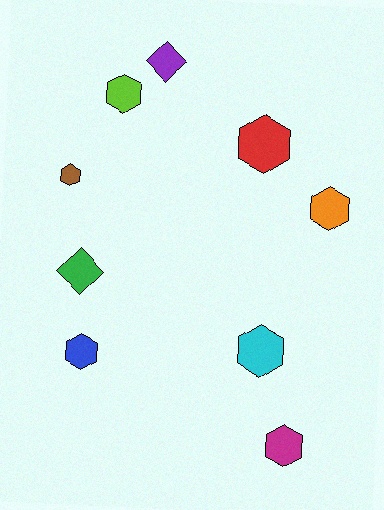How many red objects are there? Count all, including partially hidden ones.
There is 1 red object.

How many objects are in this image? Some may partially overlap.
There are 9 objects.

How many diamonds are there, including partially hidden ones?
There are 2 diamonds.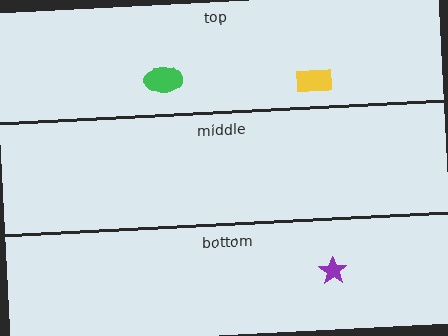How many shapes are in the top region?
2.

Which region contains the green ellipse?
The top region.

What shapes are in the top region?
The yellow rectangle, the green ellipse.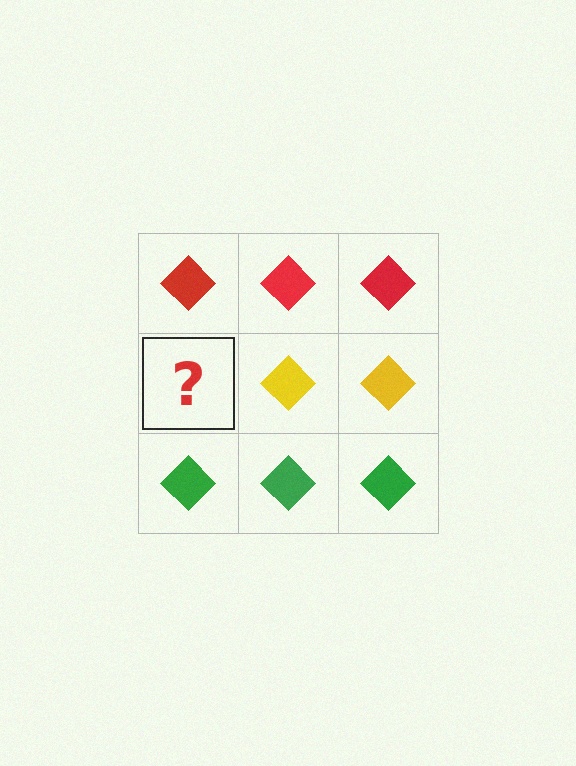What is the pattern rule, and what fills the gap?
The rule is that each row has a consistent color. The gap should be filled with a yellow diamond.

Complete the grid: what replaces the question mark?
The question mark should be replaced with a yellow diamond.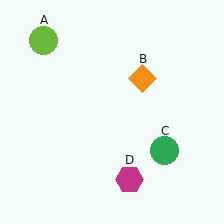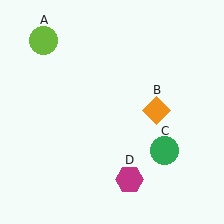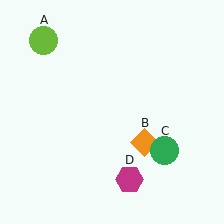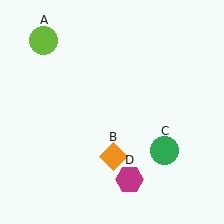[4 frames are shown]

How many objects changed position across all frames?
1 object changed position: orange diamond (object B).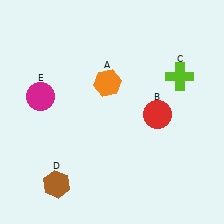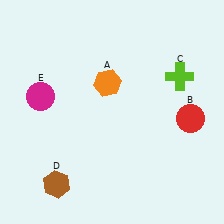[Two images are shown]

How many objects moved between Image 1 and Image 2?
1 object moved between the two images.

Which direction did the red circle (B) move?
The red circle (B) moved right.